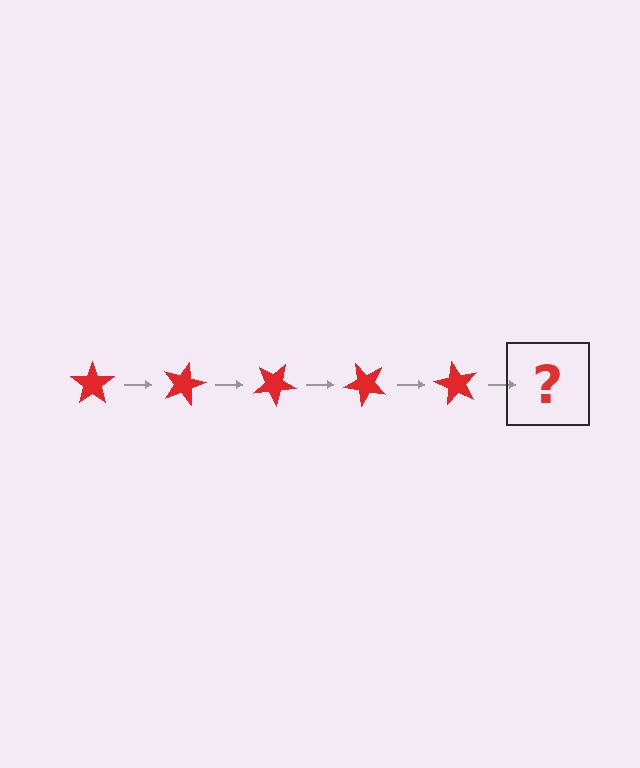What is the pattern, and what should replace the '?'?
The pattern is that the star rotates 15 degrees each step. The '?' should be a red star rotated 75 degrees.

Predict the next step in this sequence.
The next step is a red star rotated 75 degrees.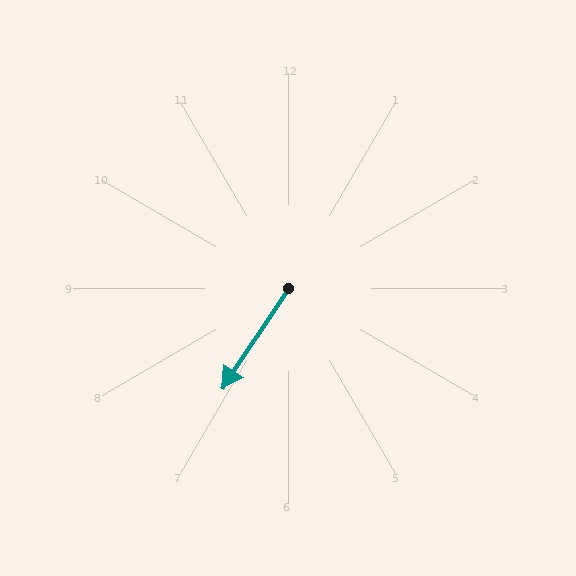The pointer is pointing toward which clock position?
Roughly 7 o'clock.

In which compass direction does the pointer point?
Southwest.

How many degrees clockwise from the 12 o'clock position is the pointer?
Approximately 213 degrees.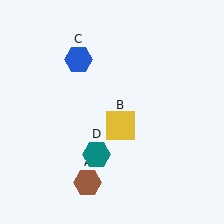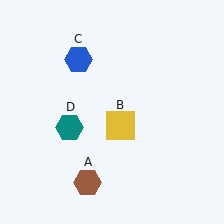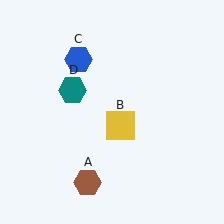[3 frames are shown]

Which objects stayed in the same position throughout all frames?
Brown hexagon (object A) and yellow square (object B) and blue hexagon (object C) remained stationary.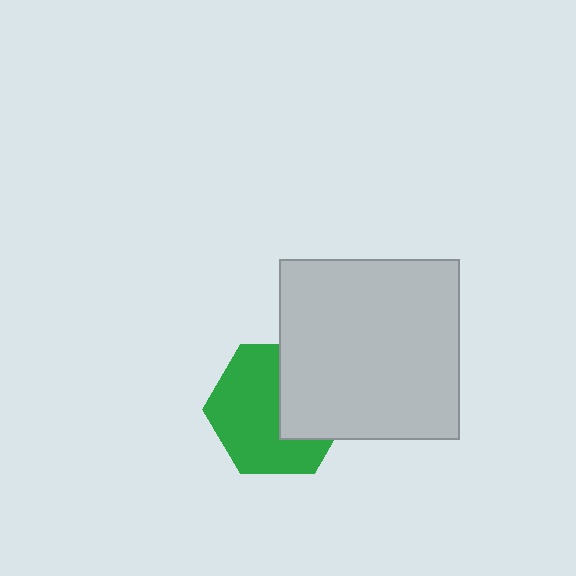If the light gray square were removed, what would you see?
You would see the complete green hexagon.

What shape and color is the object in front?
The object in front is a light gray square.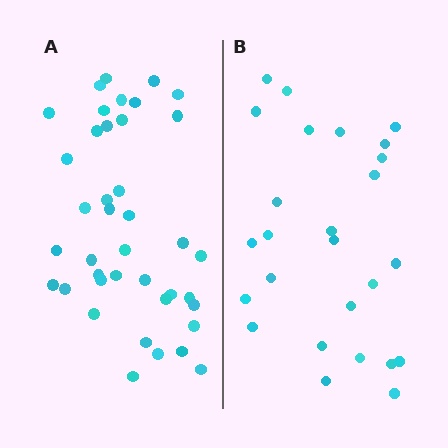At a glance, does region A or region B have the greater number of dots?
Region A (the left region) has more dots.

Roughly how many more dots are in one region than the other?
Region A has approximately 15 more dots than region B.